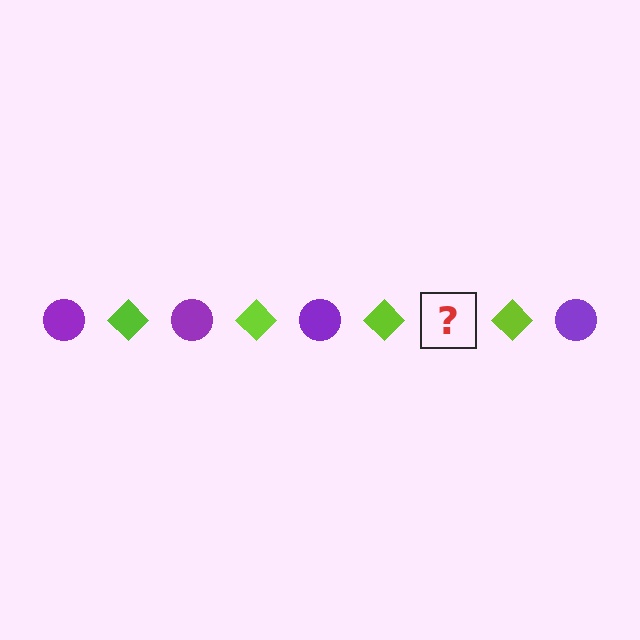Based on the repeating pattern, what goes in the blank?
The blank should be a purple circle.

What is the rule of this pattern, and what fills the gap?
The rule is that the pattern alternates between purple circle and lime diamond. The gap should be filled with a purple circle.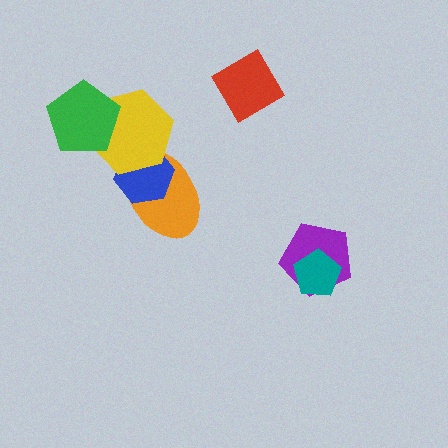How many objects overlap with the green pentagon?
1 object overlaps with the green pentagon.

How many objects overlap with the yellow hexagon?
3 objects overlap with the yellow hexagon.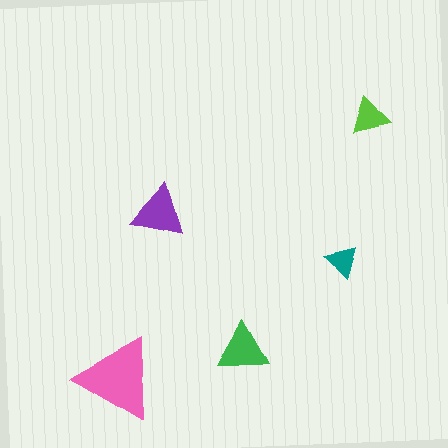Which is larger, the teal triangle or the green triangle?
The green one.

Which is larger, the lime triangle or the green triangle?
The green one.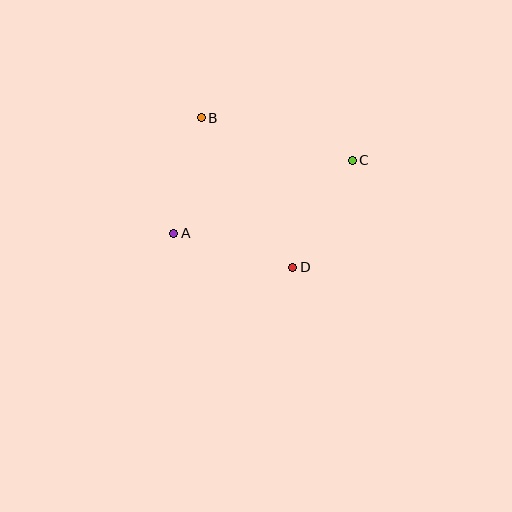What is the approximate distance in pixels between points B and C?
The distance between B and C is approximately 157 pixels.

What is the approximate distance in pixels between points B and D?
The distance between B and D is approximately 176 pixels.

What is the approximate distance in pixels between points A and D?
The distance between A and D is approximately 124 pixels.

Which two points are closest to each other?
Points A and B are closest to each other.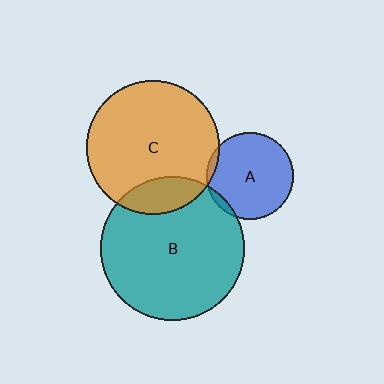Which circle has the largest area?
Circle B (teal).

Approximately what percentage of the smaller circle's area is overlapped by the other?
Approximately 5%.